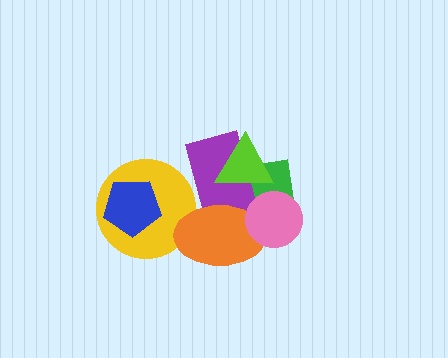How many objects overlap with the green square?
4 objects overlap with the green square.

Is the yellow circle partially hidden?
Yes, it is partially covered by another shape.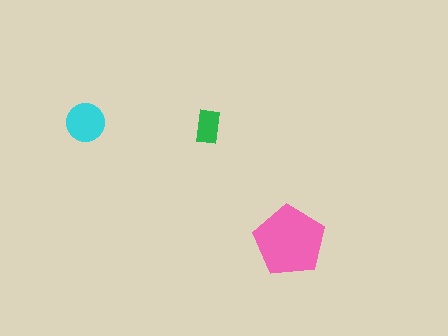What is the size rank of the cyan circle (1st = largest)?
2nd.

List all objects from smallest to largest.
The green rectangle, the cyan circle, the pink pentagon.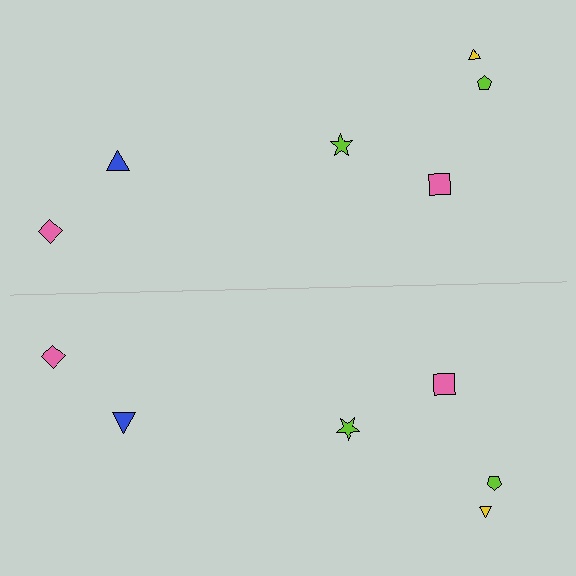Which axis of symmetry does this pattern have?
The pattern has a horizontal axis of symmetry running through the center of the image.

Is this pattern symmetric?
Yes, this pattern has bilateral (reflection) symmetry.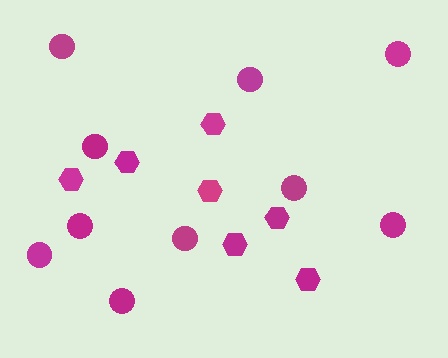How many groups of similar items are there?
There are 2 groups: one group of hexagons (7) and one group of circles (10).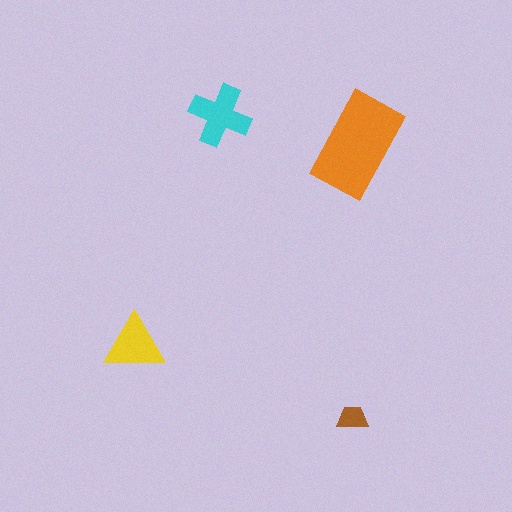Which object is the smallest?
The brown trapezoid.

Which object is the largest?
The orange rectangle.